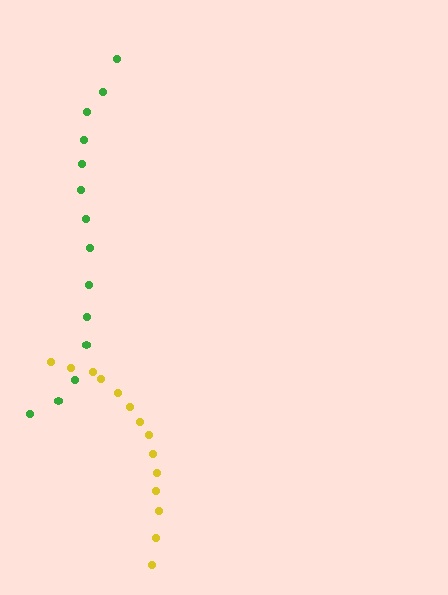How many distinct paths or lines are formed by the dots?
There are 2 distinct paths.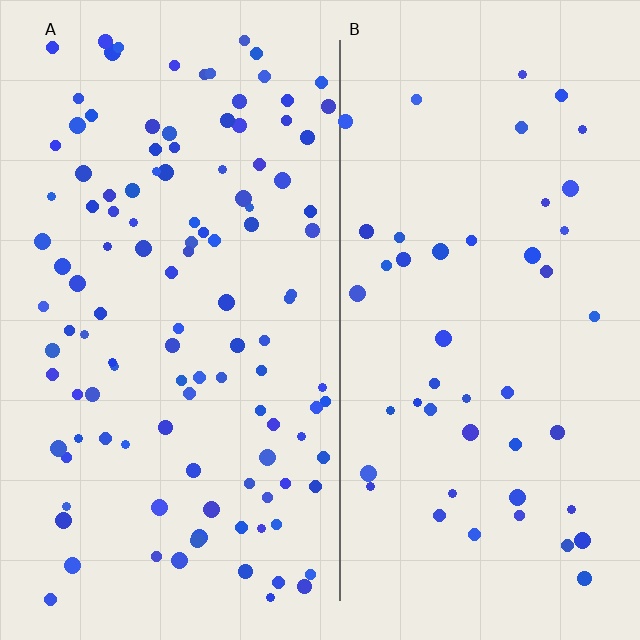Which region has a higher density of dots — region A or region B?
A (the left).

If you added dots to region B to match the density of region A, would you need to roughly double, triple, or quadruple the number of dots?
Approximately double.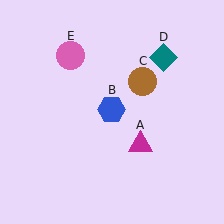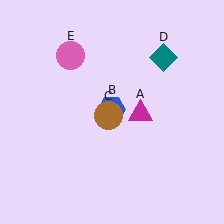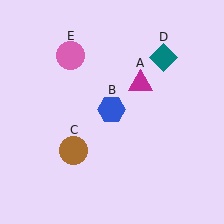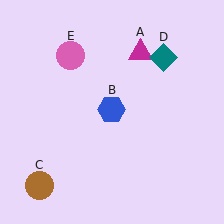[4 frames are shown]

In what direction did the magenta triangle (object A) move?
The magenta triangle (object A) moved up.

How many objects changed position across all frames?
2 objects changed position: magenta triangle (object A), brown circle (object C).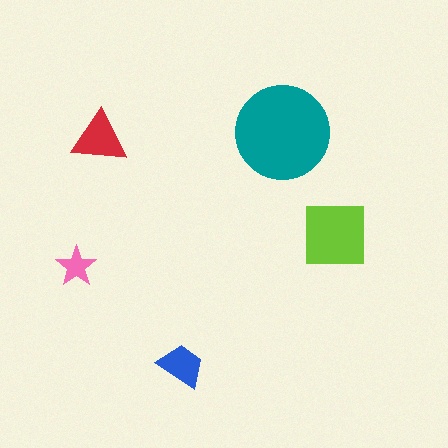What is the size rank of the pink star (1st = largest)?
5th.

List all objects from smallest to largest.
The pink star, the blue trapezoid, the red triangle, the lime square, the teal circle.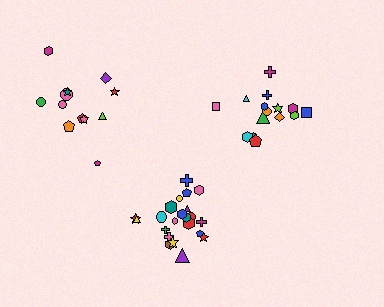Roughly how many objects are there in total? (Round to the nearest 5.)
Roughly 50 objects in total.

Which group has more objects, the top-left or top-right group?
The top-right group.